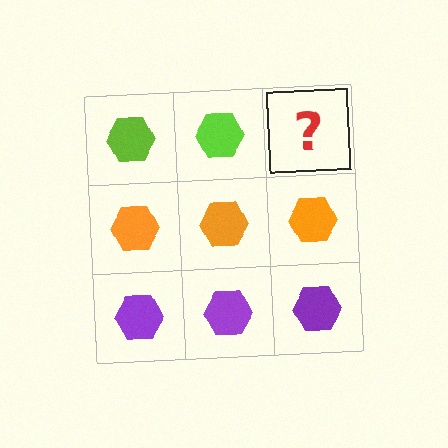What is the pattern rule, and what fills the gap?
The rule is that each row has a consistent color. The gap should be filled with a lime hexagon.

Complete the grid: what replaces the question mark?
The question mark should be replaced with a lime hexagon.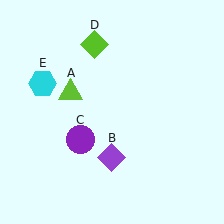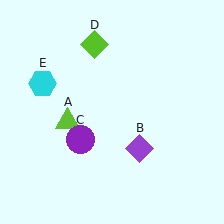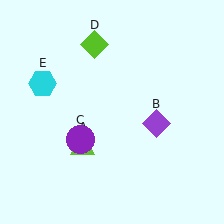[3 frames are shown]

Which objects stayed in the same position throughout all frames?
Purple circle (object C) and lime diamond (object D) and cyan hexagon (object E) remained stationary.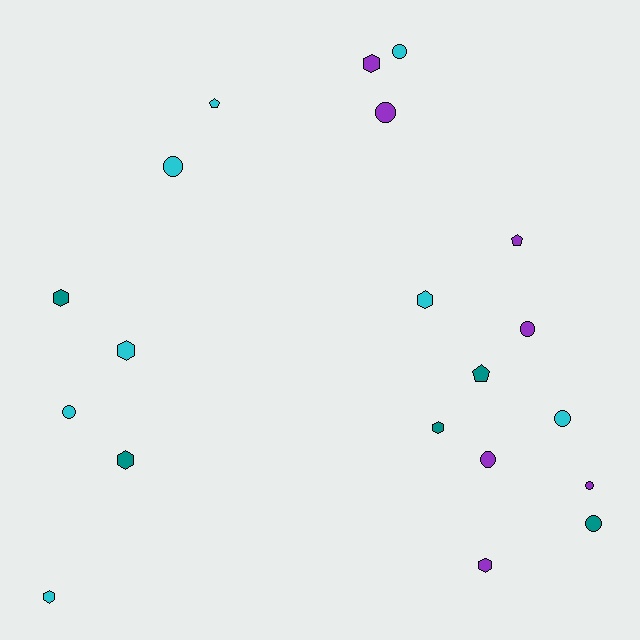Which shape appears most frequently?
Circle, with 9 objects.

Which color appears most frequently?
Cyan, with 8 objects.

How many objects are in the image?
There are 20 objects.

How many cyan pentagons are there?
There is 1 cyan pentagon.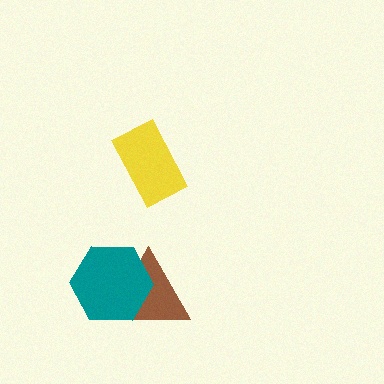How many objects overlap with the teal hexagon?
1 object overlaps with the teal hexagon.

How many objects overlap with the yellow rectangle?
0 objects overlap with the yellow rectangle.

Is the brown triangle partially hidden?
Yes, it is partially covered by another shape.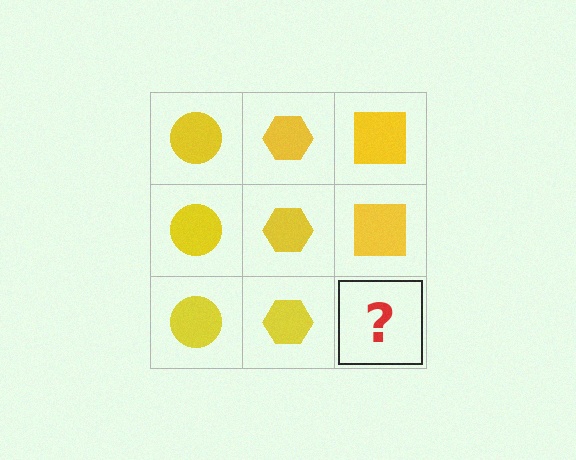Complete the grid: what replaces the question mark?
The question mark should be replaced with a yellow square.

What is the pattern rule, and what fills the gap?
The rule is that each column has a consistent shape. The gap should be filled with a yellow square.